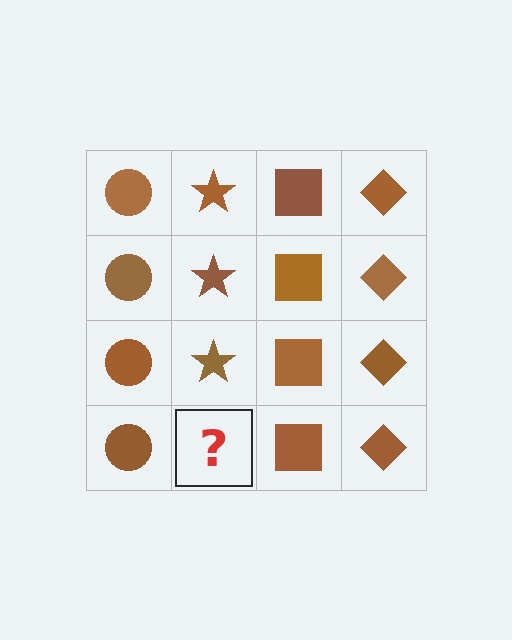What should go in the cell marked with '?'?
The missing cell should contain a brown star.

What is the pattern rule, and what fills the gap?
The rule is that each column has a consistent shape. The gap should be filled with a brown star.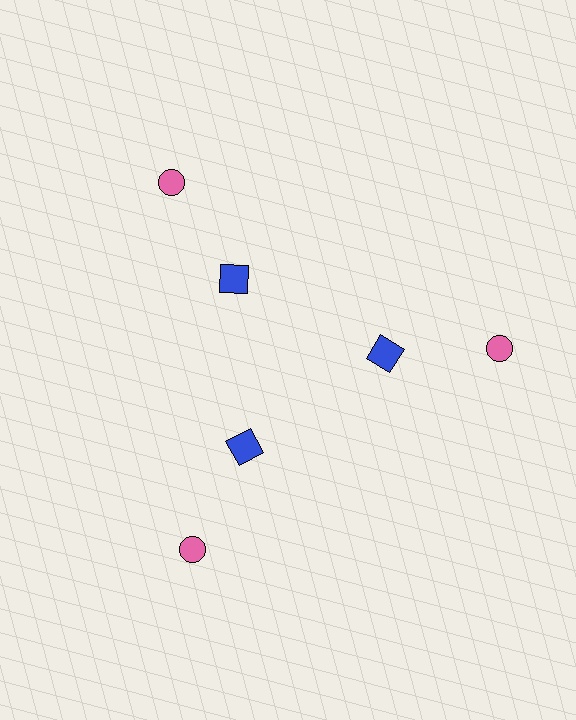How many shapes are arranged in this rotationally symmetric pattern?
There are 6 shapes, arranged in 3 groups of 2.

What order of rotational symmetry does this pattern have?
This pattern has 3-fold rotational symmetry.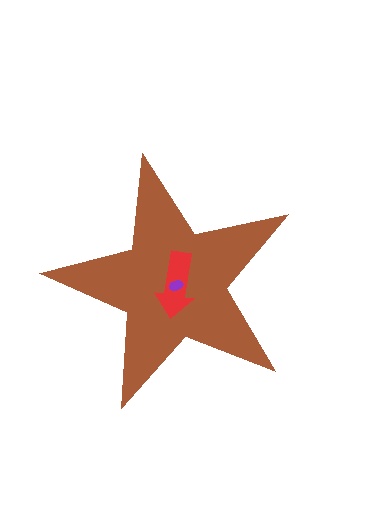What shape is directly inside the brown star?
The red arrow.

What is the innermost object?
The purple ellipse.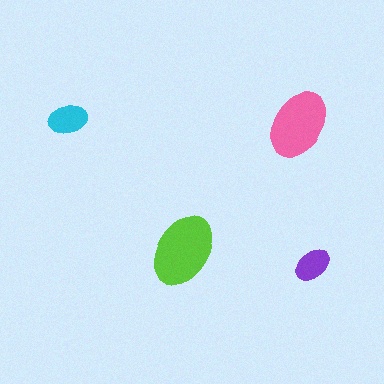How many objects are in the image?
There are 4 objects in the image.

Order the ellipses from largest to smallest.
the lime one, the pink one, the cyan one, the purple one.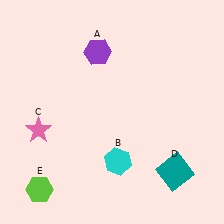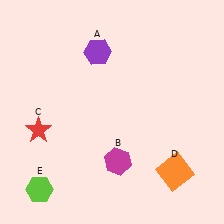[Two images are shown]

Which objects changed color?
B changed from cyan to magenta. C changed from pink to red. D changed from teal to orange.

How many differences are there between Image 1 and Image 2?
There are 3 differences between the two images.